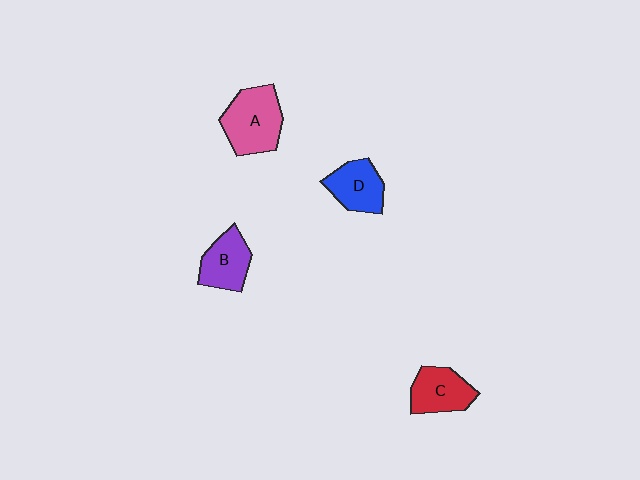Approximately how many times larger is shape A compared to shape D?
Approximately 1.4 times.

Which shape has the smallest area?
Shape D (blue).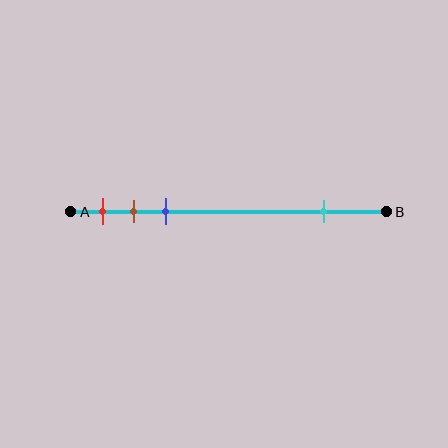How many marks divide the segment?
There are 4 marks dividing the segment.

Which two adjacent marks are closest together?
The brown and blue marks are the closest adjacent pair.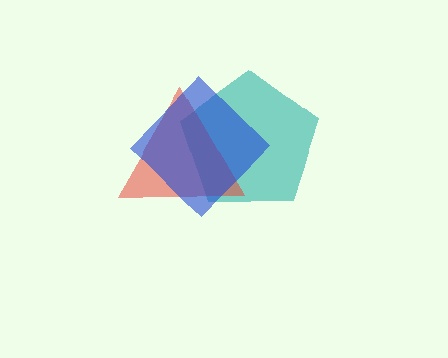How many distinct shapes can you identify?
There are 3 distinct shapes: a teal pentagon, a red triangle, a blue diamond.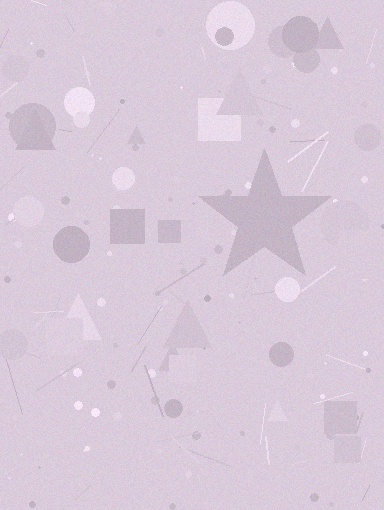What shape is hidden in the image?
A star is hidden in the image.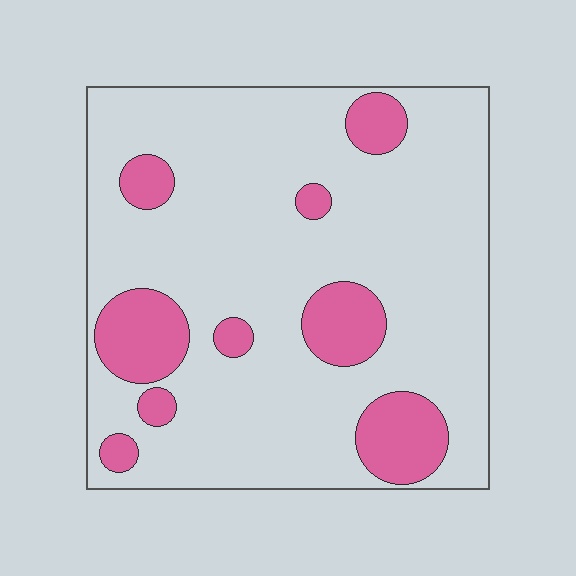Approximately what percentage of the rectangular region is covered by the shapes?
Approximately 20%.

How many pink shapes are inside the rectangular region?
9.